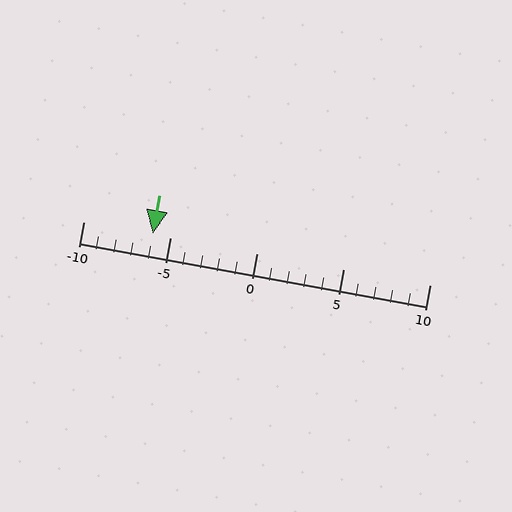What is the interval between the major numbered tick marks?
The major tick marks are spaced 5 units apart.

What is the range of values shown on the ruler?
The ruler shows values from -10 to 10.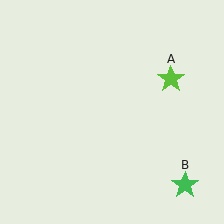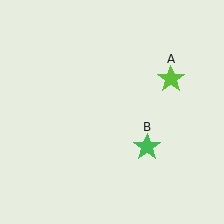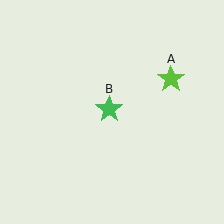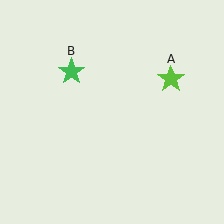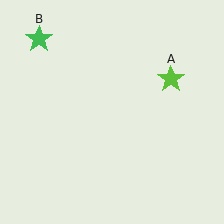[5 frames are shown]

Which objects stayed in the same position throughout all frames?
Lime star (object A) remained stationary.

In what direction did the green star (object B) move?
The green star (object B) moved up and to the left.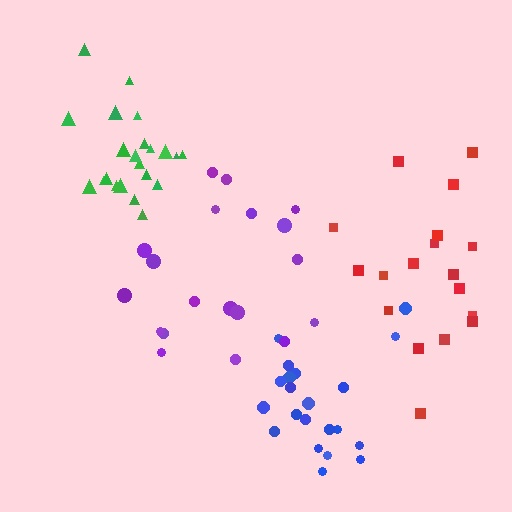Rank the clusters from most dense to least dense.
green, blue, purple, red.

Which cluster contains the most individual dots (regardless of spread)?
Green (22).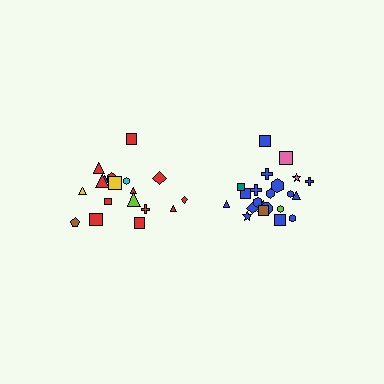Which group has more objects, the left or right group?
The right group.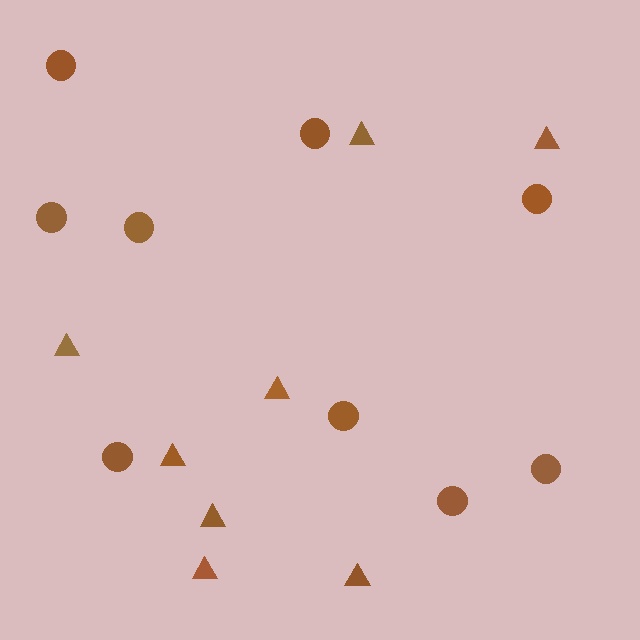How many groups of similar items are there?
There are 2 groups: one group of circles (9) and one group of triangles (8).